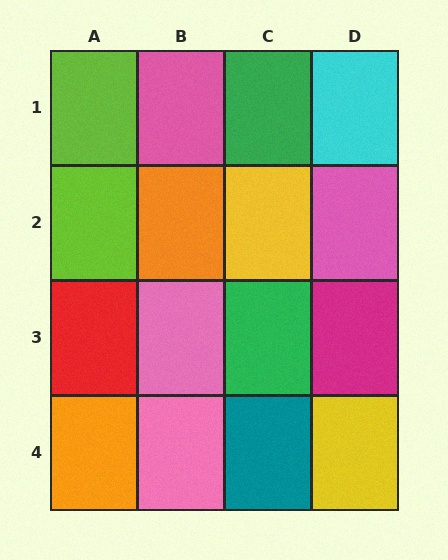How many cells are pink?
4 cells are pink.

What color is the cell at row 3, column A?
Red.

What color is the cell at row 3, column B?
Pink.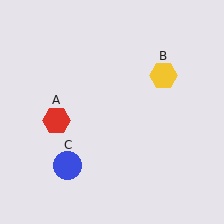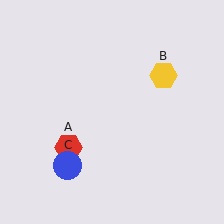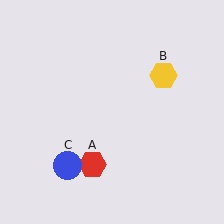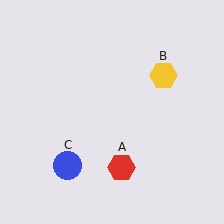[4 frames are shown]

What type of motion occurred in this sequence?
The red hexagon (object A) rotated counterclockwise around the center of the scene.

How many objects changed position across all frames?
1 object changed position: red hexagon (object A).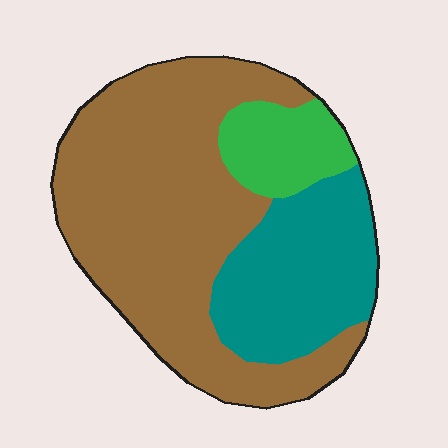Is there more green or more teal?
Teal.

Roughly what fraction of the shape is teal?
Teal takes up between a quarter and a half of the shape.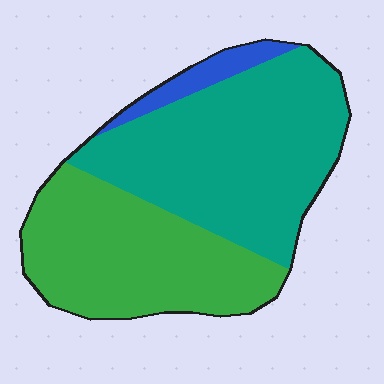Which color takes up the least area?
Blue, at roughly 5%.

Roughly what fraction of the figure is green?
Green covers roughly 40% of the figure.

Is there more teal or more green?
Teal.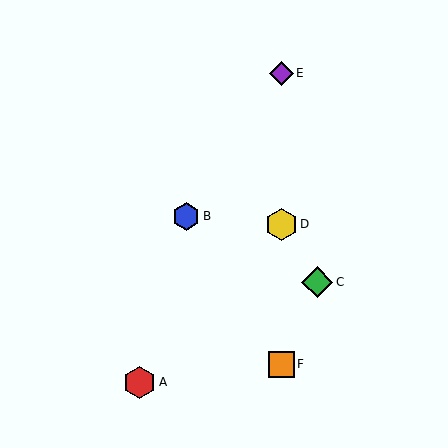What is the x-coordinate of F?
Object F is at x≈282.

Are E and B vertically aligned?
No, E is at x≈282 and B is at x≈186.